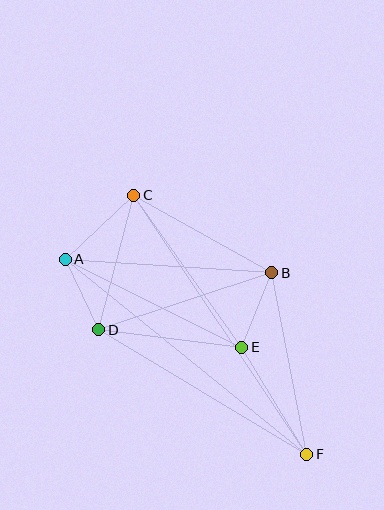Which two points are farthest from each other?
Points C and F are farthest from each other.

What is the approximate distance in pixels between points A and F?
The distance between A and F is approximately 310 pixels.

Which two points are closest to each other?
Points A and D are closest to each other.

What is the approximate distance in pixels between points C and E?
The distance between C and E is approximately 186 pixels.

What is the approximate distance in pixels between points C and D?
The distance between C and D is approximately 139 pixels.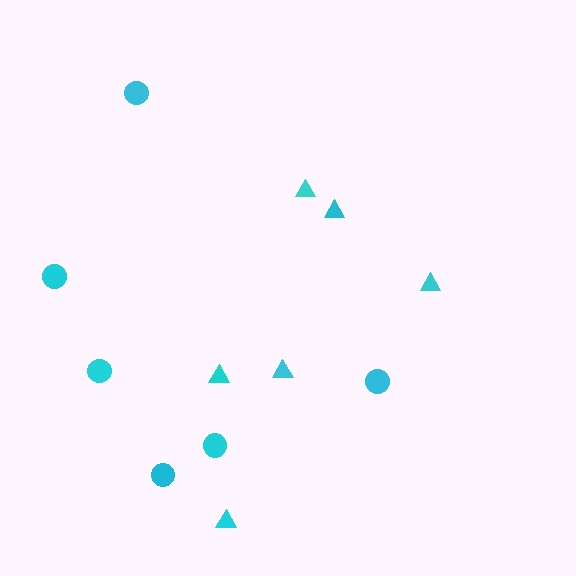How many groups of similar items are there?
There are 2 groups: one group of circles (6) and one group of triangles (6).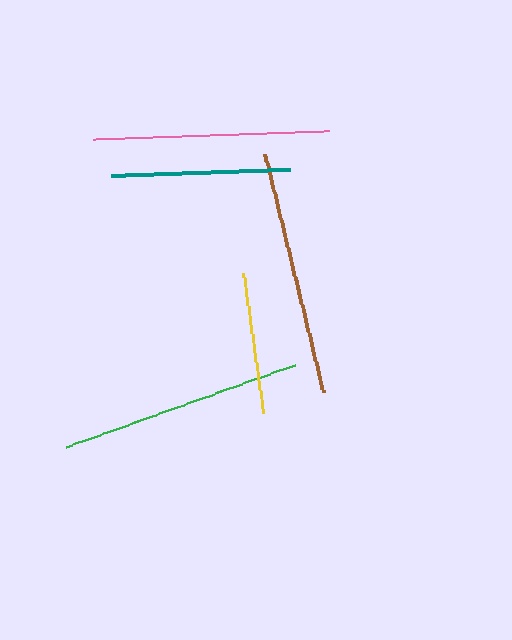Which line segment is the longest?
The brown line is the longest at approximately 245 pixels.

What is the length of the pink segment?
The pink segment is approximately 237 pixels long.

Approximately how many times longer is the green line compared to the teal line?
The green line is approximately 1.4 times the length of the teal line.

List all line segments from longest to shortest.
From longest to shortest: brown, green, pink, teal, yellow.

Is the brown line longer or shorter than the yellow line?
The brown line is longer than the yellow line.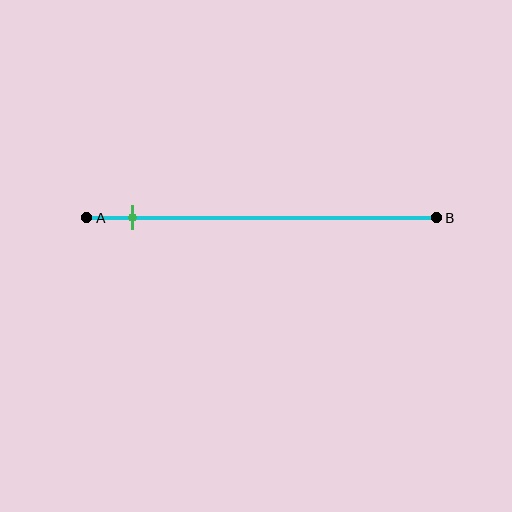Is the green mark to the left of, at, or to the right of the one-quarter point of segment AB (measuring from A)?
The green mark is to the left of the one-quarter point of segment AB.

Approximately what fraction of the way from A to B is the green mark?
The green mark is approximately 15% of the way from A to B.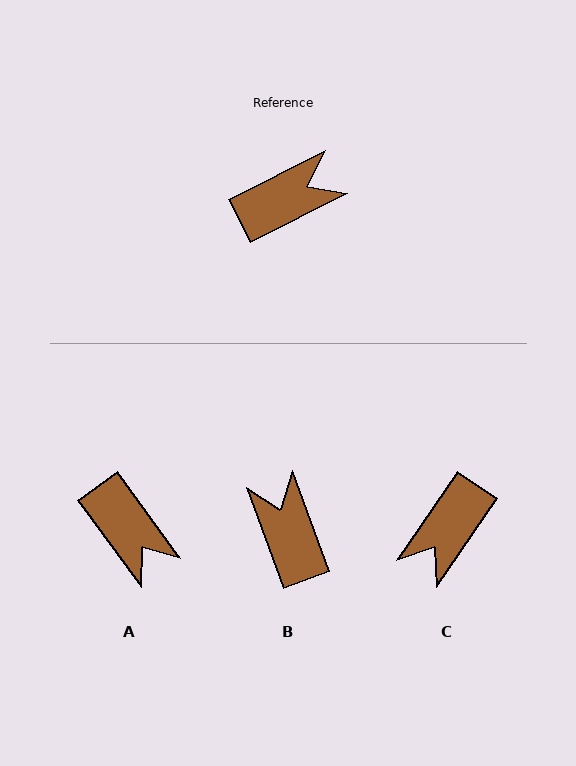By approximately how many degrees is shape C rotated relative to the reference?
Approximately 151 degrees clockwise.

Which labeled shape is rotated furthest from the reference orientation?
C, about 151 degrees away.